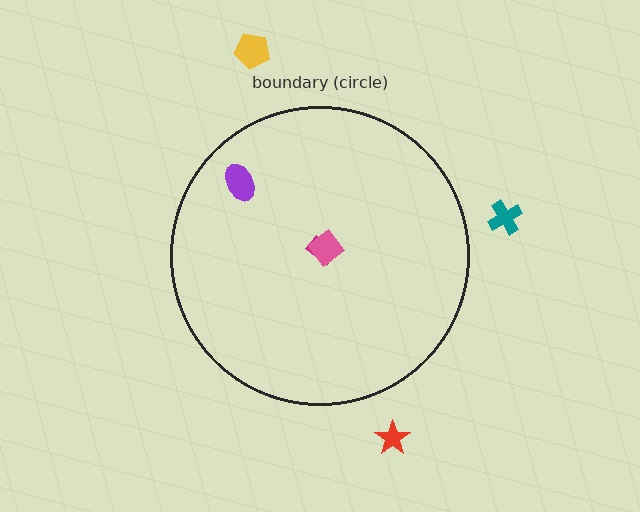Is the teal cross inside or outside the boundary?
Outside.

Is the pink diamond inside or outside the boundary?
Inside.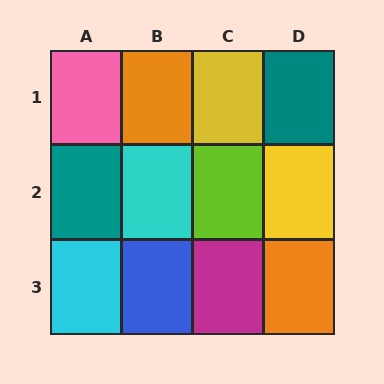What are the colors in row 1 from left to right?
Pink, orange, yellow, teal.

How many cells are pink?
1 cell is pink.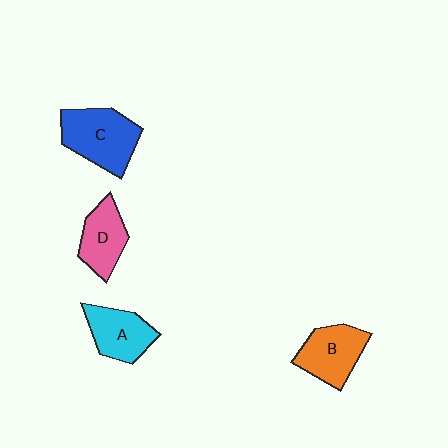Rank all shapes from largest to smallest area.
From largest to smallest: C (blue), B (orange), A (cyan), D (pink).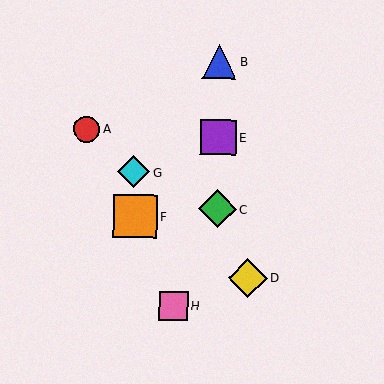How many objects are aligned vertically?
3 objects (B, C, E) are aligned vertically.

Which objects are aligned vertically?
Objects B, C, E are aligned vertically.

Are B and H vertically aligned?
No, B is at x≈219 and H is at x≈173.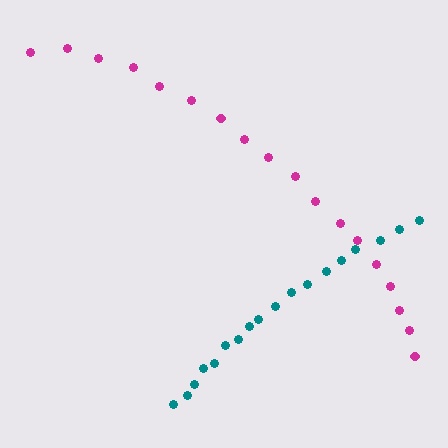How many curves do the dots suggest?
There are 2 distinct paths.